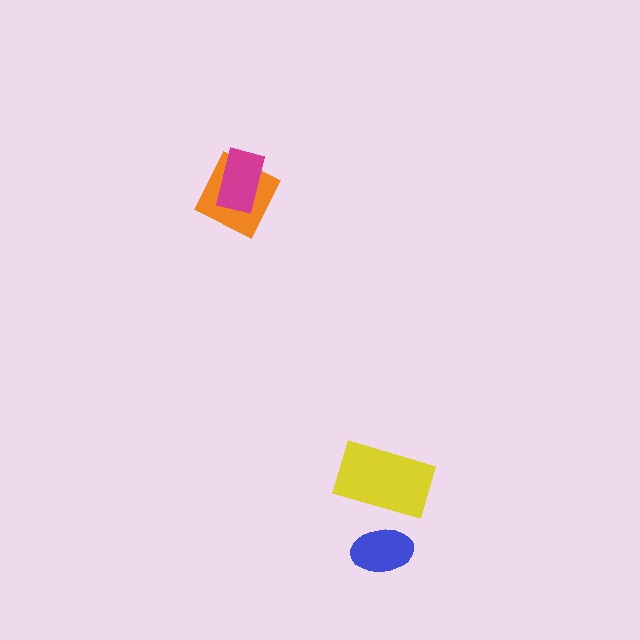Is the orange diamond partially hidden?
Yes, it is partially covered by another shape.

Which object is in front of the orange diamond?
The magenta rectangle is in front of the orange diamond.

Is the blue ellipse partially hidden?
No, no other shape covers it.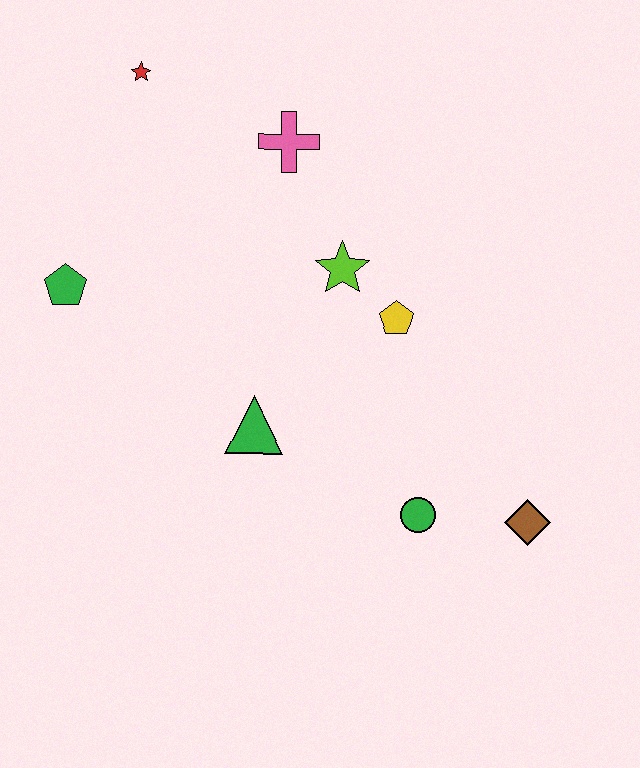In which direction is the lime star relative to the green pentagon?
The lime star is to the right of the green pentagon.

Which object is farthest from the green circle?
The red star is farthest from the green circle.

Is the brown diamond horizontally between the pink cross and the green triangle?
No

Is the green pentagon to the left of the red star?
Yes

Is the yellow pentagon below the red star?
Yes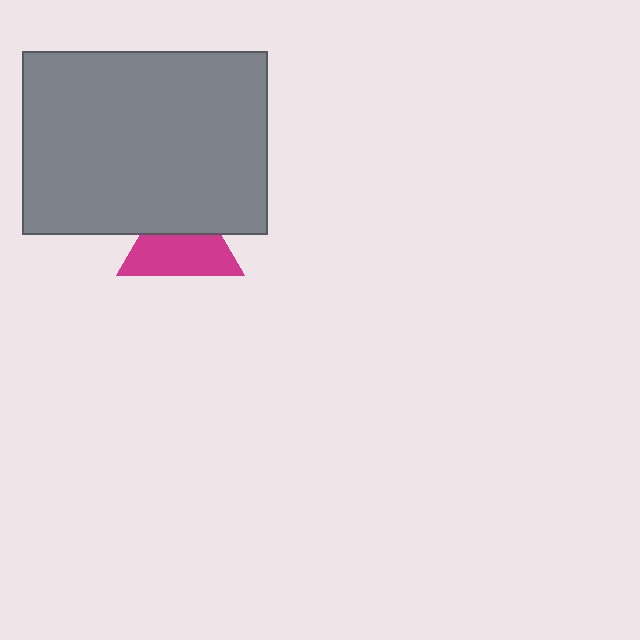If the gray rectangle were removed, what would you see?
You would see the complete magenta triangle.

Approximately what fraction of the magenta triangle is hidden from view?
Roughly 41% of the magenta triangle is hidden behind the gray rectangle.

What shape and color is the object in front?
The object in front is a gray rectangle.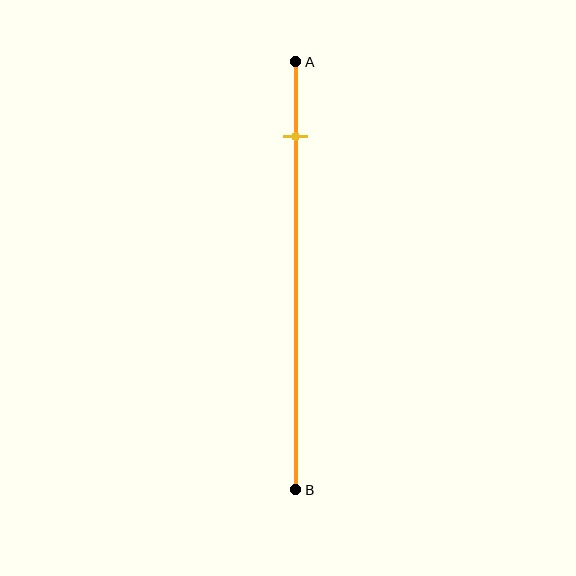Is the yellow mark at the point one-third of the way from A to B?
No, the mark is at about 15% from A, not at the 33% one-third point.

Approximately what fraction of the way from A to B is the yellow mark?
The yellow mark is approximately 15% of the way from A to B.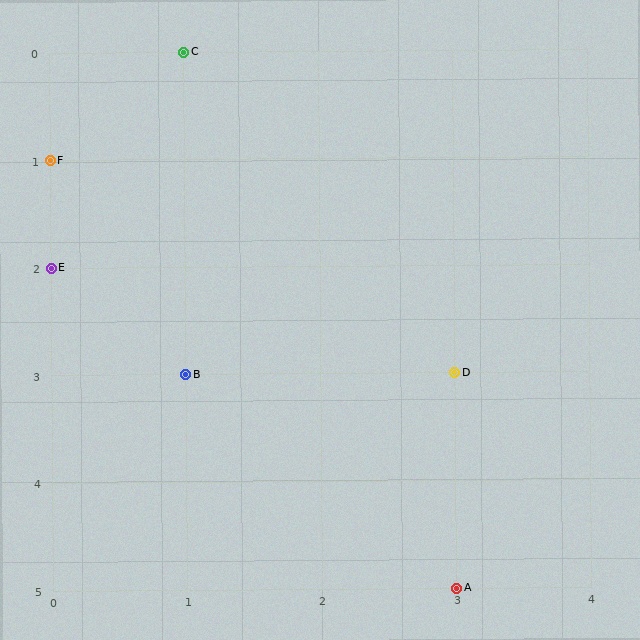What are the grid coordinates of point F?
Point F is at grid coordinates (0, 1).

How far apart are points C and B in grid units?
Points C and B are 3 rows apart.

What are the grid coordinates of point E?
Point E is at grid coordinates (0, 2).